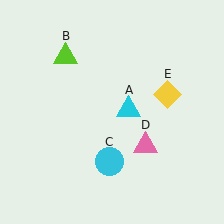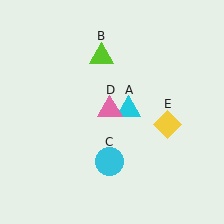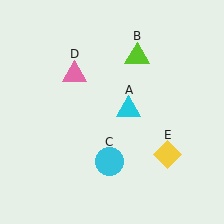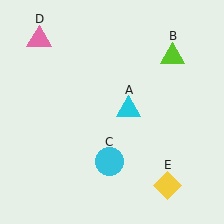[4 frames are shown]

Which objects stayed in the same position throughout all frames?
Cyan triangle (object A) and cyan circle (object C) remained stationary.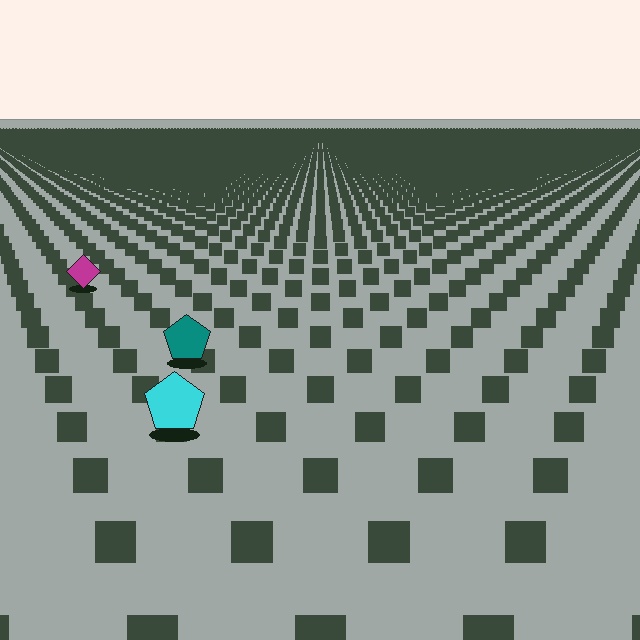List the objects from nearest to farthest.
From nearest to farthest: the cyan pentagon, the teal pentagon, the magenta diamond.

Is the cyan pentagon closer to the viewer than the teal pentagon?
Yes. The cyan pentagon is closer — you can tell from the texture gradient: the ground texture is coarser near it.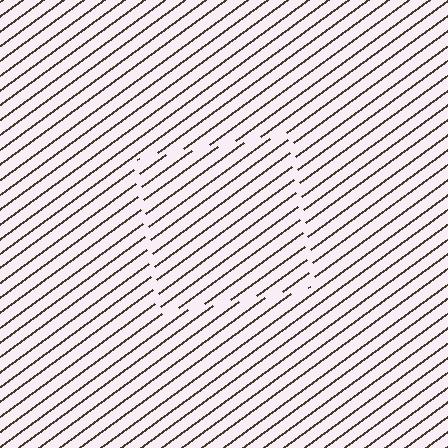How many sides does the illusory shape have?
4 sides — the line-ends trace a square.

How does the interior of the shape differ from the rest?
The interior of the shape contains the same grating, shifted by half a period — the contour is defined by the phase discontinuity where line-ends from the inner and outer gratings abut.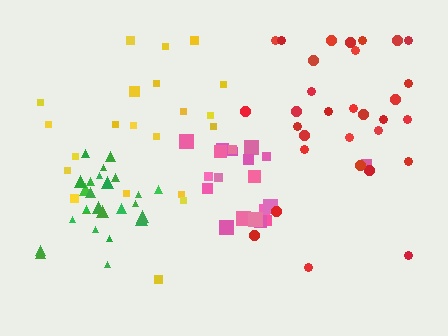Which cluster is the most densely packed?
Green.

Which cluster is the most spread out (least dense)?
Yellow.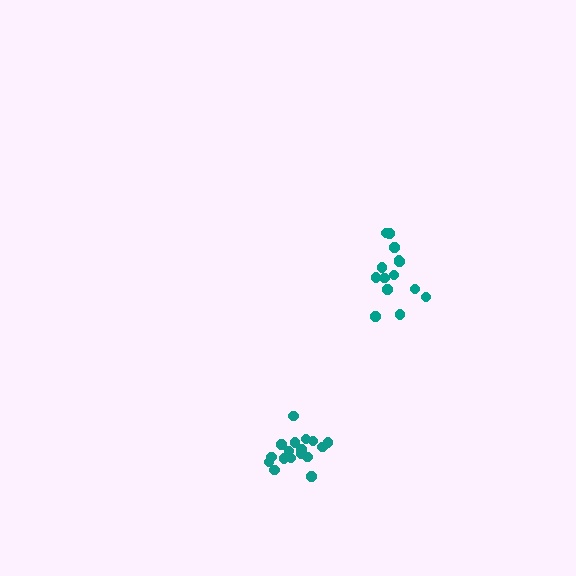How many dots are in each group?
Group 1: 17 dots, Group 2: 14 dots (31 total).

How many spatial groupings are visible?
There are 2 spatial groupings.